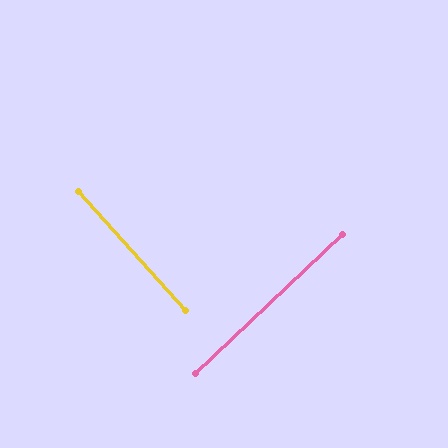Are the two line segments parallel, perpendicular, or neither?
Perpendicular — they meet at approximately 88°.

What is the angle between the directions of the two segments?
Approximately 88 degrees.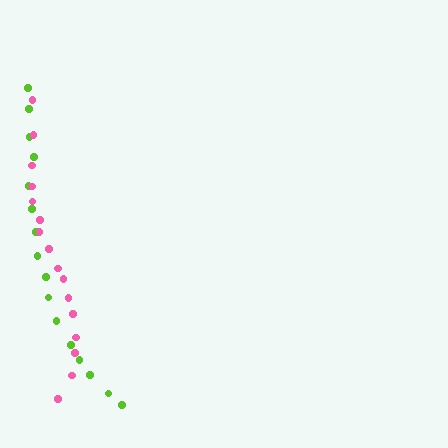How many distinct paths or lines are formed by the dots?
There are 2 distinct paths.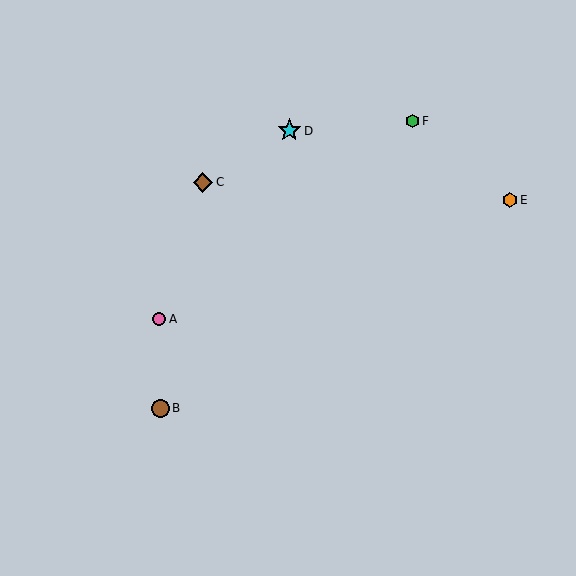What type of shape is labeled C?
Shape C is a brown diamond.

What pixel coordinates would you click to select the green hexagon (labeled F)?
Click at (413, 121) to select the green hexagon F.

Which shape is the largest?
The cyan star (labeled D) is the largest.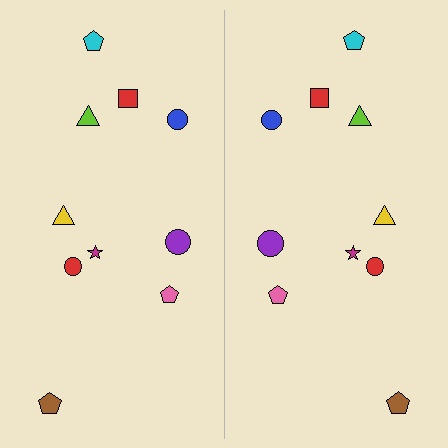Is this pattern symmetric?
Yes, this pattern has bilateral (reflection) symmetry.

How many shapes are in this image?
There are 20 shapes in this image.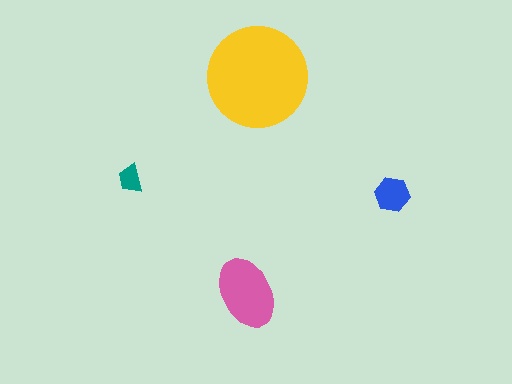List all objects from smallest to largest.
The teal trapezoid, the blue hexagon, the pink ellipse, the yellow circle.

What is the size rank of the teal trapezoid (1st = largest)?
4th.